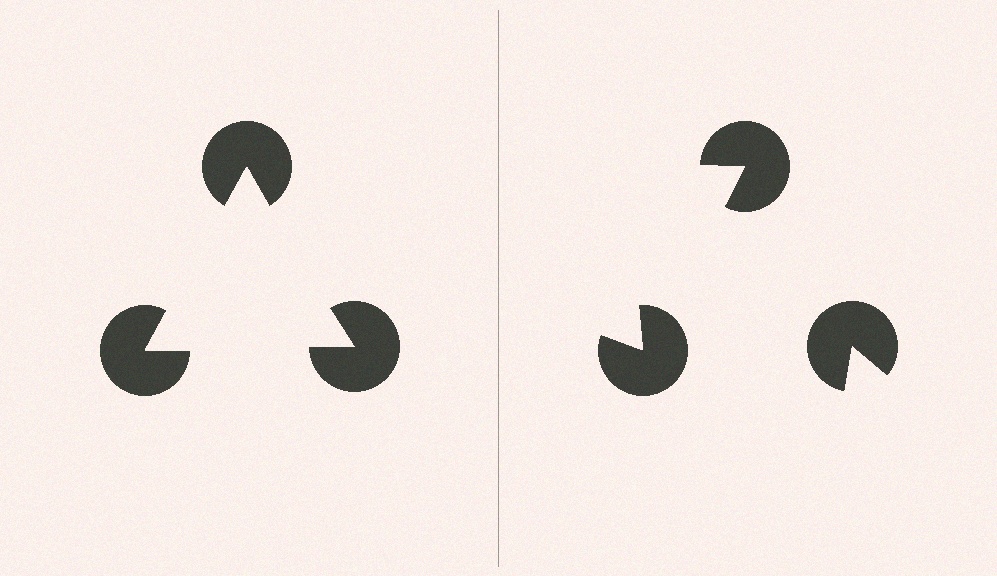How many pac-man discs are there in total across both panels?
6 — 3 on each side.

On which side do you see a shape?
An illusory triangle appears on the left side. On the right side the wedge cuts are rotated, so no coherent shape forms.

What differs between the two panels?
The pac-man discs are positioned identically on both sides; only the wedge orientations differ. On the left they align to a triangle; on the right they are misaligned.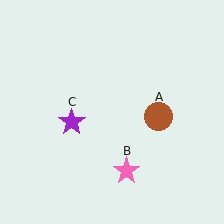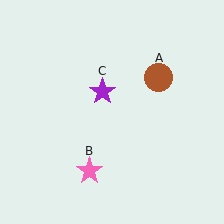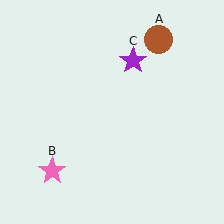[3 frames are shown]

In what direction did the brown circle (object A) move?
The brown circle (object A) moved up.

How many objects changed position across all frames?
3 objects changed position: brown circle (object A), pink star (object B), purple star (object C).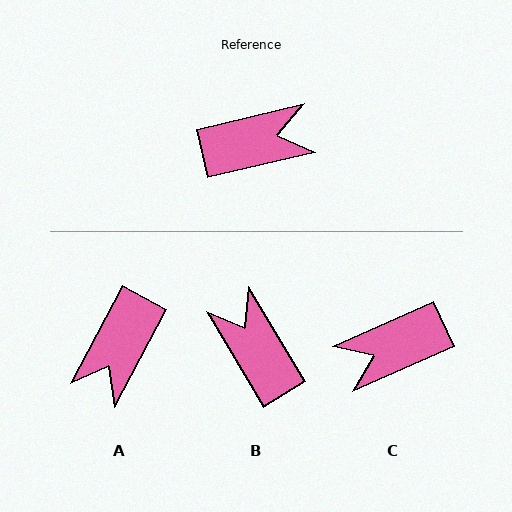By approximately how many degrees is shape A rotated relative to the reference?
Approximately 131 degrees clockwise.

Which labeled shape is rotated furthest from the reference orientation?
C, about 169 degrees away.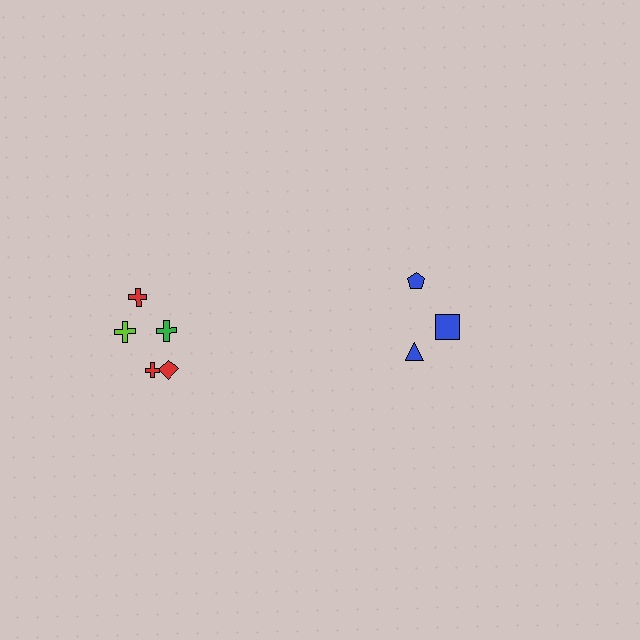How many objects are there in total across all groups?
There are 8 objects.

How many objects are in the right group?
There are 3 objects.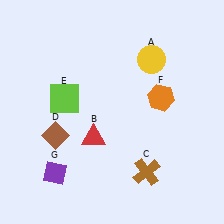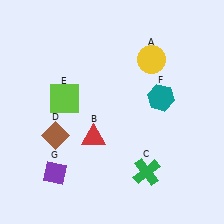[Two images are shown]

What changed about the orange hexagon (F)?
In Image 1, F is orange. In Image 2, it changed to teal.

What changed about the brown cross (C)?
In Image 1, C is brown. In Image 2, it changed to green.